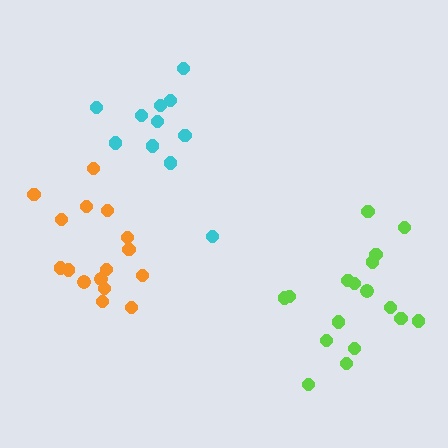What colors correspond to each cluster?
The clusters are colored: lime, cyan, orange.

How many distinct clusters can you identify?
There are 3 distinct clusters.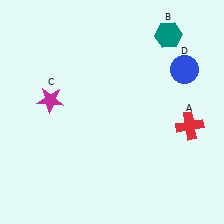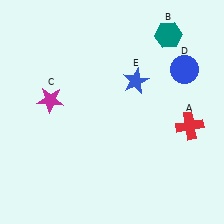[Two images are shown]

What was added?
A blue star (E) was added in Image 2.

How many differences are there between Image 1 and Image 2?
There is 1 difference between the two images.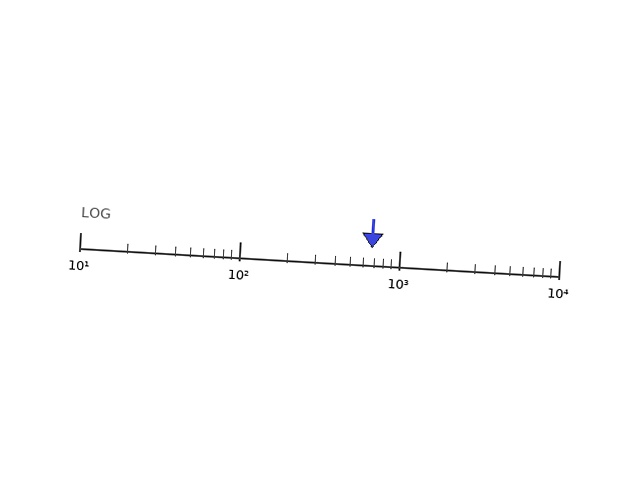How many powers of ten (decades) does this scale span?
The scale spans 3 decades, from 10 to 10000.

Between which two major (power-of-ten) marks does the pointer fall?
The pointer is between 100 and 1000.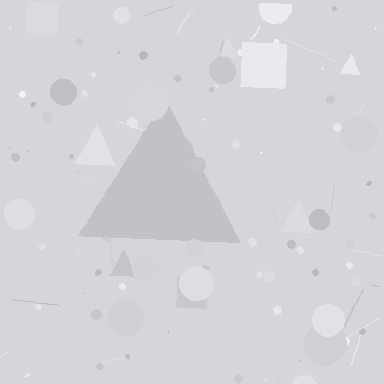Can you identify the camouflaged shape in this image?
The camouflaged shape is a triangle.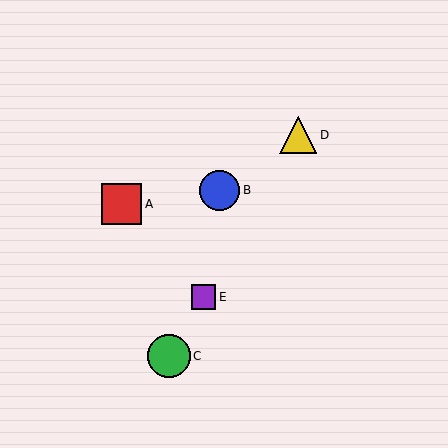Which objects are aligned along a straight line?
Objects C, D, E are aligned along a straight line.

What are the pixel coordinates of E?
Object E is at (203, 297).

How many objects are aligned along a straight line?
3 objects (C, D, E) are aligned along a straight line.